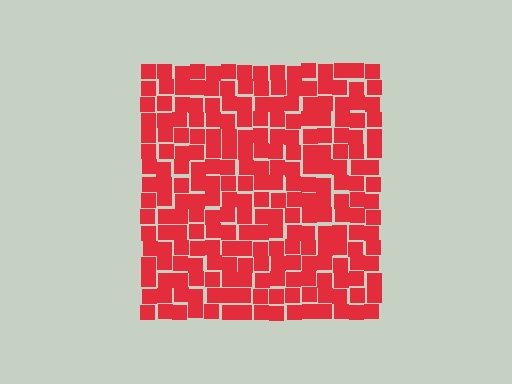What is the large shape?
The large shape is a square.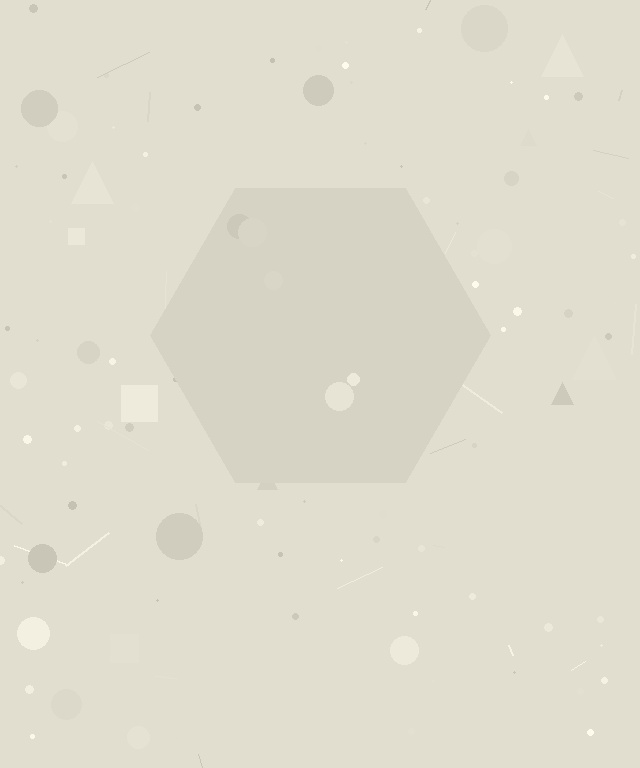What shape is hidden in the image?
A hexagon is hidden in the image.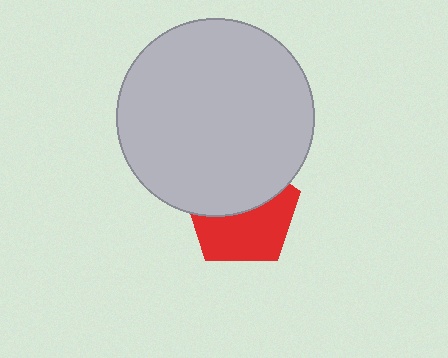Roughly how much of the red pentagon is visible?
About half of it is visible (roughly 53%).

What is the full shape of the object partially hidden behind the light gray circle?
The partially hidden object is a red pentagon.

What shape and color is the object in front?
The object in front is a light gray circle.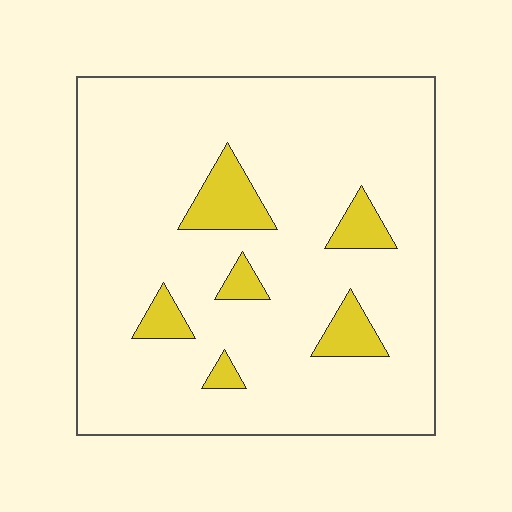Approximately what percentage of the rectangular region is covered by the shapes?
Approximately 10%.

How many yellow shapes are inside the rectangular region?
6.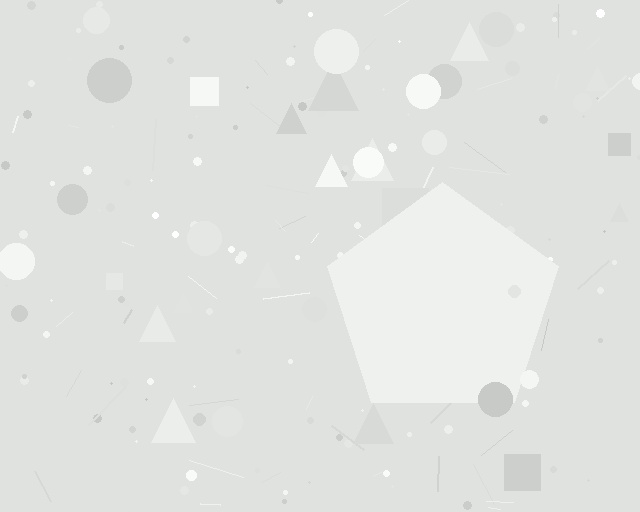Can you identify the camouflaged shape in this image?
The camouflaged shape is a pentagon.